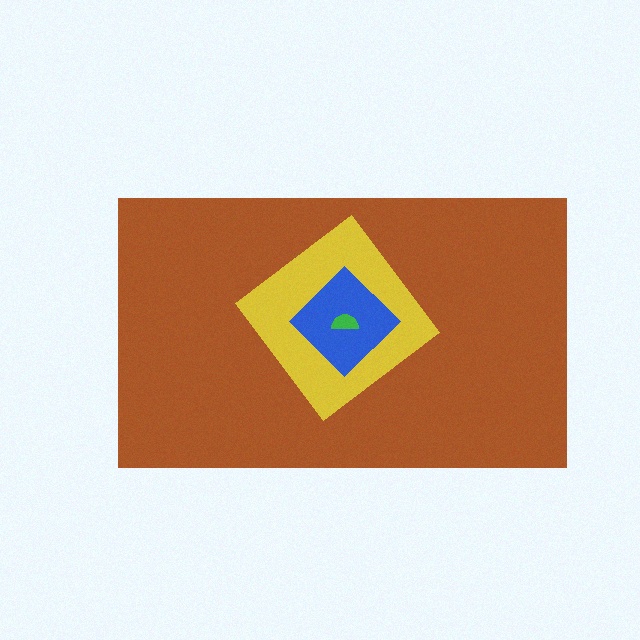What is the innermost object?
The green semicircle.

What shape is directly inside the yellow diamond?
The blue diamond.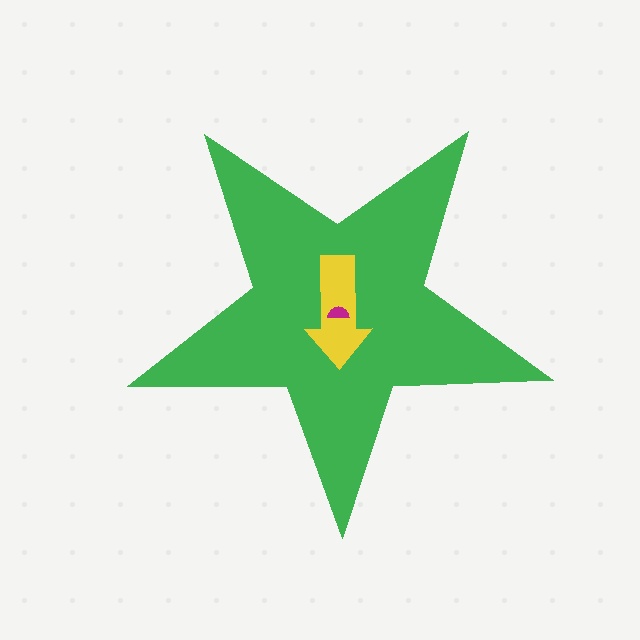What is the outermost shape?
The green star.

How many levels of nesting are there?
3.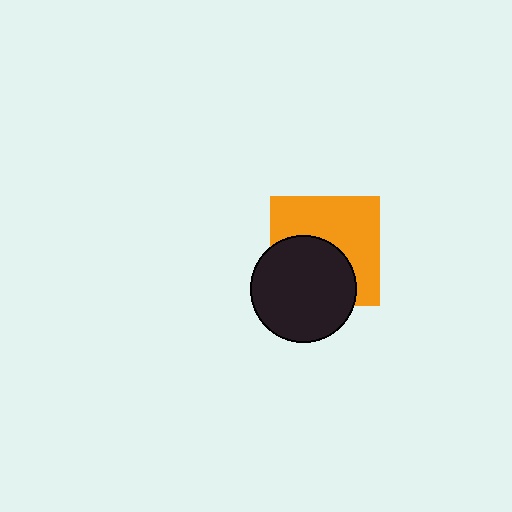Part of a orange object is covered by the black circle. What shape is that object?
It is a square.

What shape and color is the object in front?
The object in front is a black circle.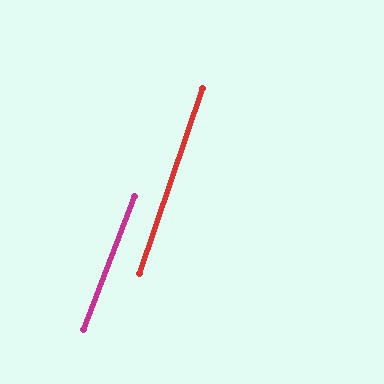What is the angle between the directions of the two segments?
Approximately 2 degrees.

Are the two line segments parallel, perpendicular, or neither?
Parallel — their directions differ by only 2.0°.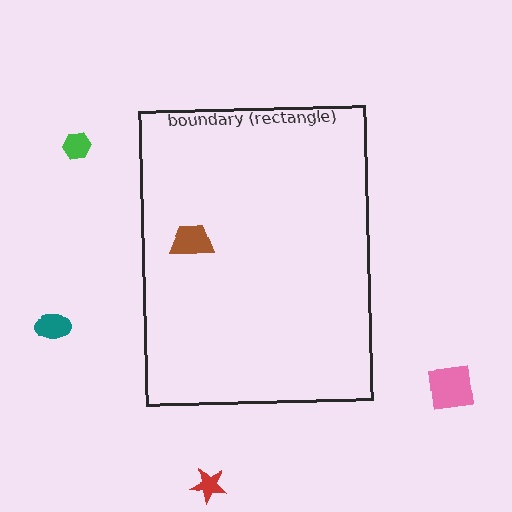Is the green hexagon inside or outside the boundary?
Outside.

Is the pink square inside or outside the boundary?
Outside.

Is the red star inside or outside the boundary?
Outside.